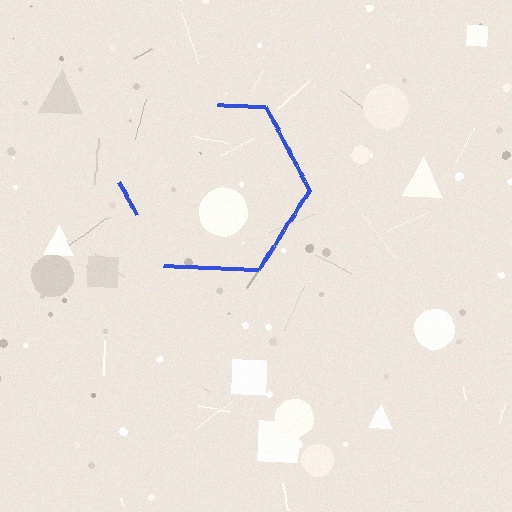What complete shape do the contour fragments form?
The contour fragments form a hexagon.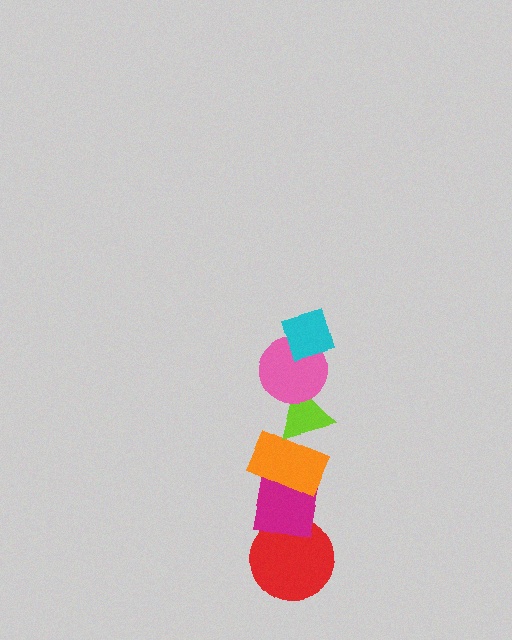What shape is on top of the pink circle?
The cyan diamond is on top of the pink circle.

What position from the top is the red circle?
The red circle is 6th from the top.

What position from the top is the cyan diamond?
The cyan diamond is 1st from the top.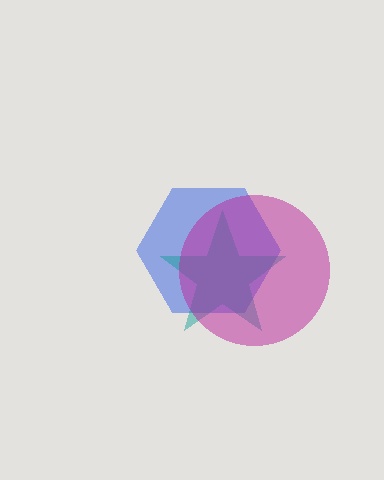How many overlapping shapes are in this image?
There are 3 overlapping shapes in the image.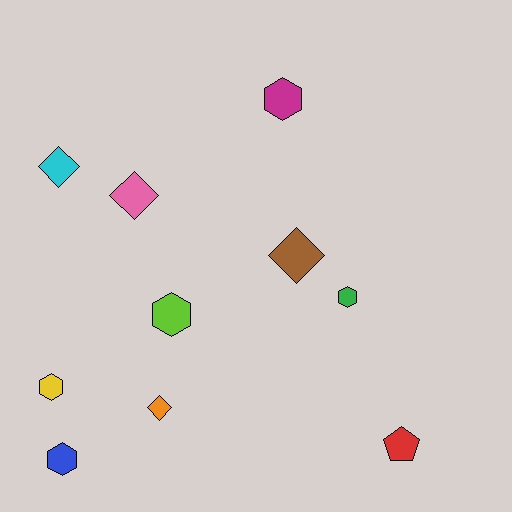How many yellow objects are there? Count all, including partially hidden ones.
There is 1 yellow object.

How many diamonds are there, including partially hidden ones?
There are 4 diamonds.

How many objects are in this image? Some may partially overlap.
There are 10 objects.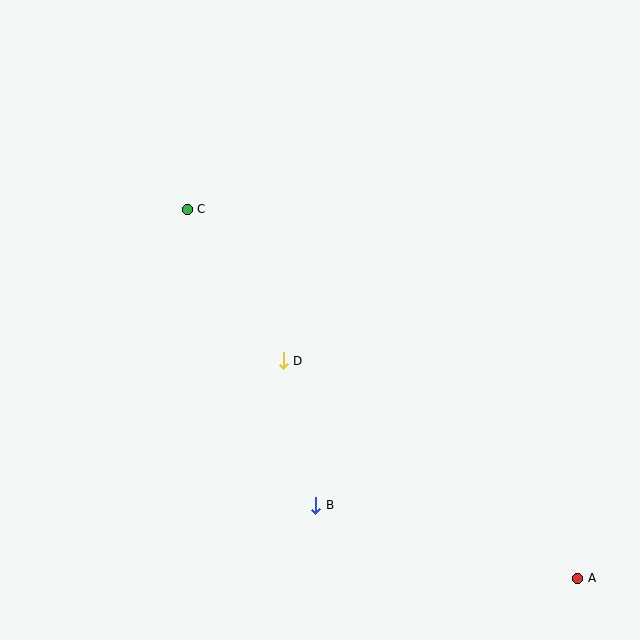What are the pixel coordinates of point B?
Point B is at (316, 505).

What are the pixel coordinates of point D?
Point D is at (283, 361).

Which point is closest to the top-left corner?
Point C is closest to the top-left corner.